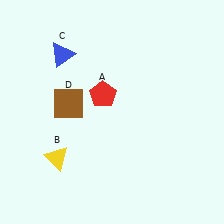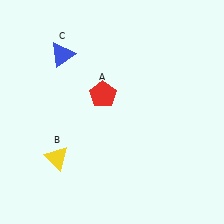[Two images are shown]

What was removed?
The brown square (D) was removed in Image 2.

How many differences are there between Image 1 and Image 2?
There is 1 difference between the two images.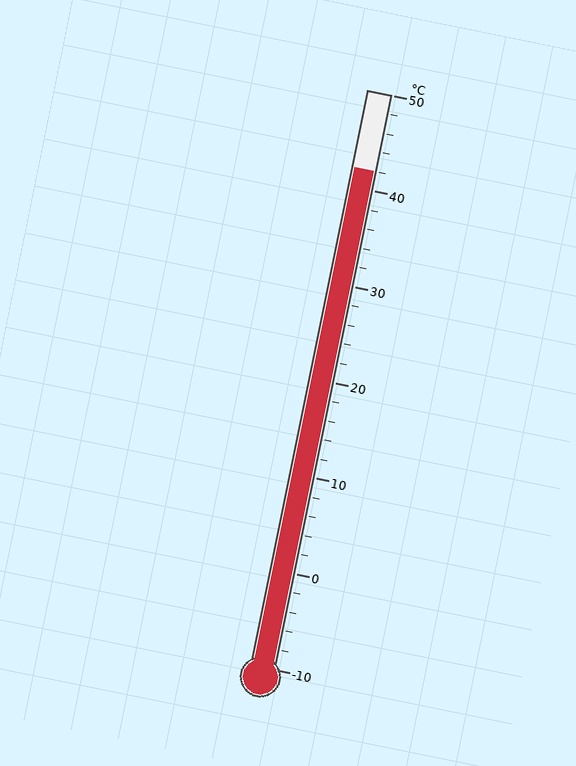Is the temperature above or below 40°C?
The temperature is above 40°C.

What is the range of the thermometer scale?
The thermometer scale ranges from -10°C to 50°C.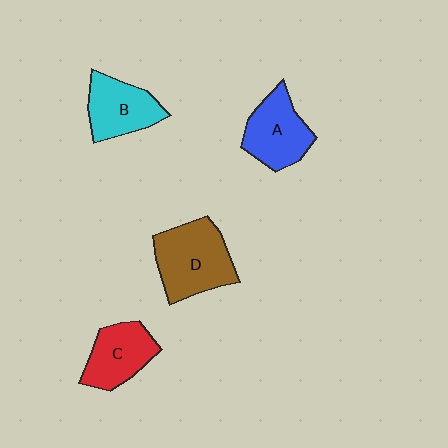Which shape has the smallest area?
Shape C (red).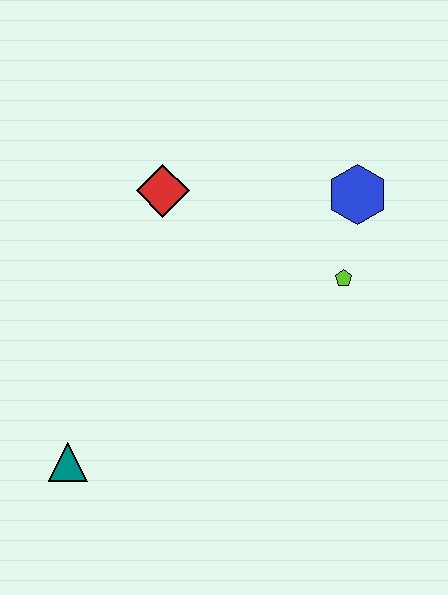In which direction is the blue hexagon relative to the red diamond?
The blue hexagon is to the right of the red diamond.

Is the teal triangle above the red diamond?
No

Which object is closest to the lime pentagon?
The blue hexagon is closest to the lime pentagon.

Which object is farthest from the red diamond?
The teal triangle is farthest from the red diamond.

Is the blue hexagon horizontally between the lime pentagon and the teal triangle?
No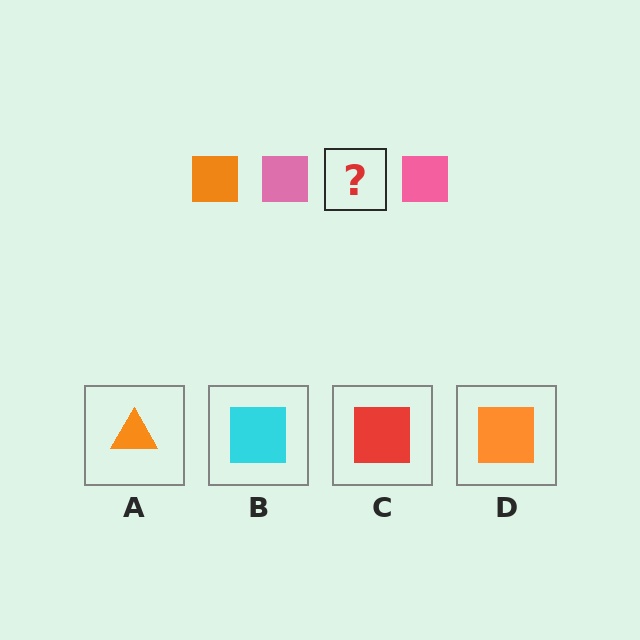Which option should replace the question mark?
Option D.